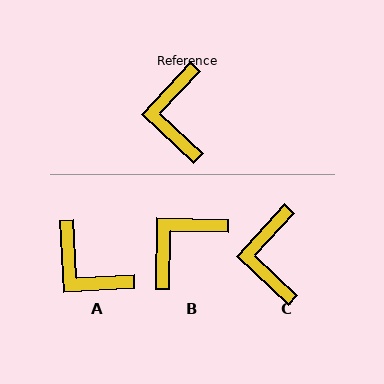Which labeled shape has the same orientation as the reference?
C.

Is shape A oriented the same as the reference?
No, it is off by about 46 degrees.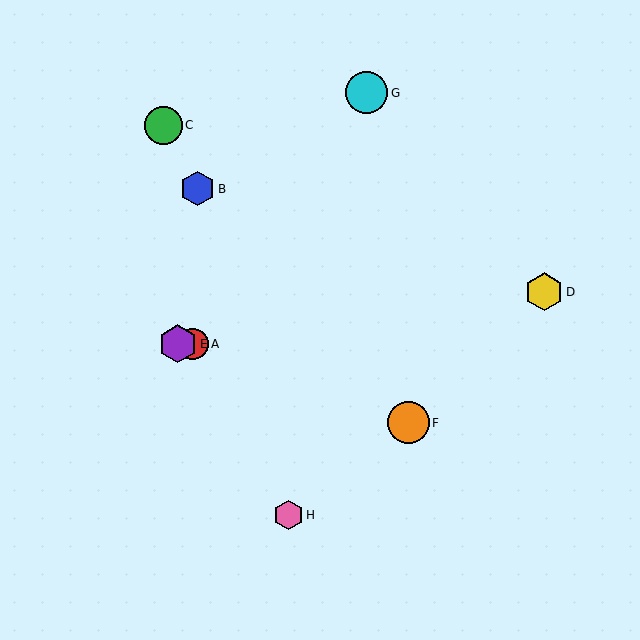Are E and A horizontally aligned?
Yes, both are at y≈344.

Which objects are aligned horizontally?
Objects A, E are aligned horizontally.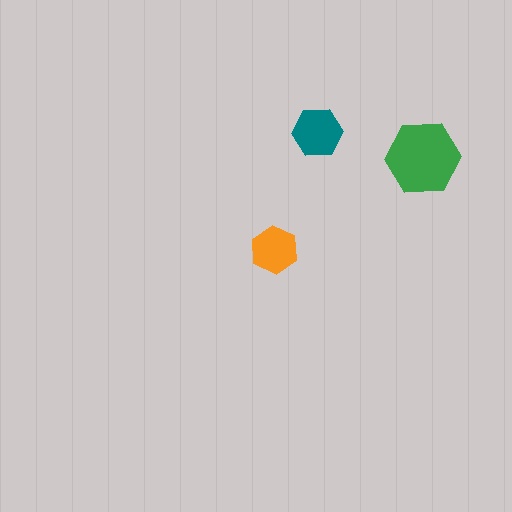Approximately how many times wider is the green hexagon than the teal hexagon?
About 1.5 times wider.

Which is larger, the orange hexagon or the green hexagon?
The green one.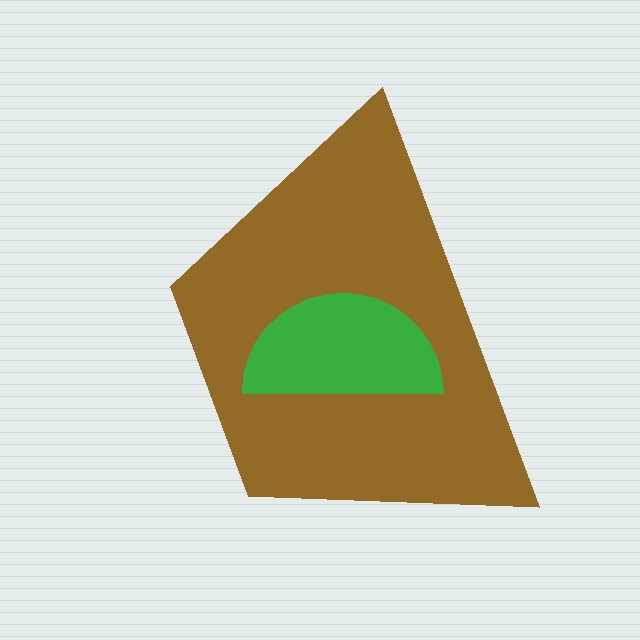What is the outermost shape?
The brown trapezoid.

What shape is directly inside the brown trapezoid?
The green semicircle.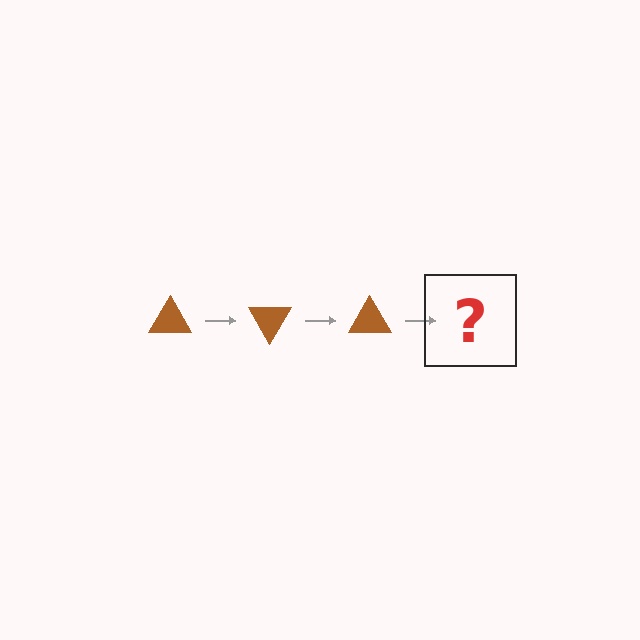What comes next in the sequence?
The next element should be a brown triangle rotated 180 degrees.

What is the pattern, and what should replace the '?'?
The pattern is that the triangle rotates 60 degrees each step. The '?' should be a brown triangle rotated 180 degrees.